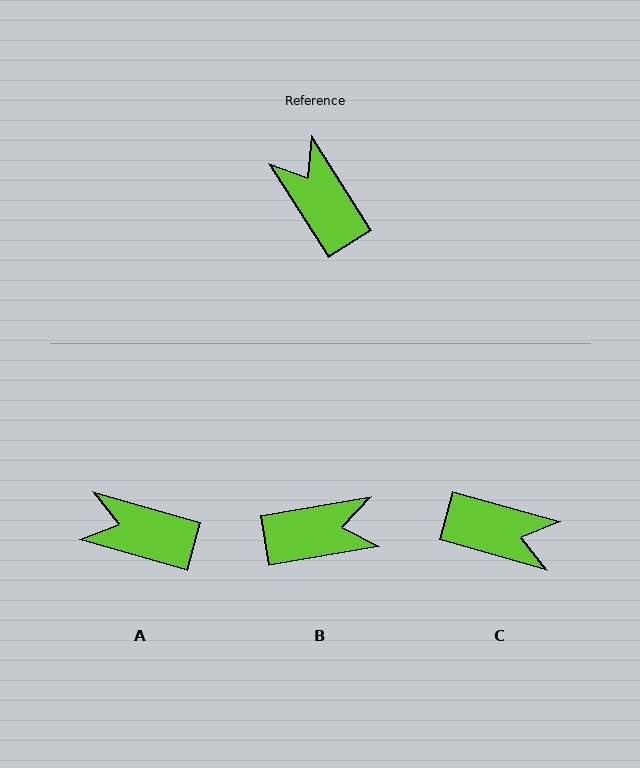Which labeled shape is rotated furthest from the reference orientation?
C, about 138 degrees away.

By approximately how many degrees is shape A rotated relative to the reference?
Approximately 42 degrees counter-clockwise.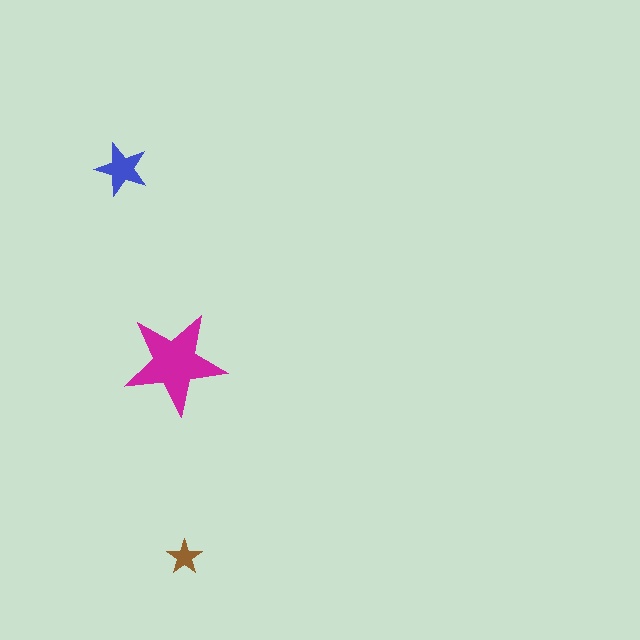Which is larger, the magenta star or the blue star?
The magenta one.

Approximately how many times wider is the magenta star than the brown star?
About 3 times wider.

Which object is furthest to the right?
The brown star is rightmost.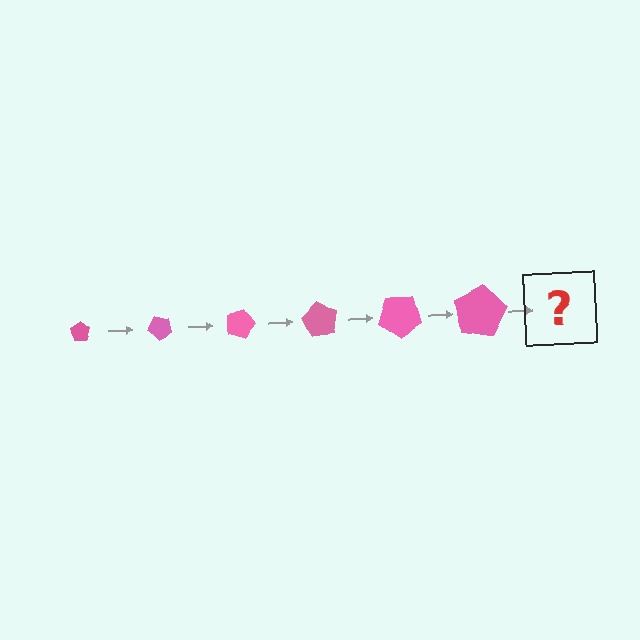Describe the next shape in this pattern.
It should be a pentagon, larger than the previous one and rotated 270 degrees from the start.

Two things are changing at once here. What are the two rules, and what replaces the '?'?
The two rules are that the pentagon grows larger each step and it rotates 45 degrees each step. The '?' should be a pentagon, larger than the previous one and rotated 270 degrees from the start.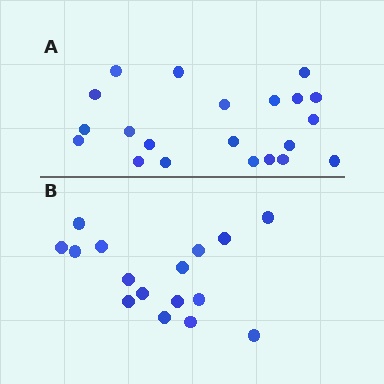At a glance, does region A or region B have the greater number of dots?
Region A (the top region) has more dots.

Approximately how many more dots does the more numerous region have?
Region A has about 5 more dots than region B.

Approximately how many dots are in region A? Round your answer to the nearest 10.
About 20 dots. (The exact count is 21, which rounds to 20.)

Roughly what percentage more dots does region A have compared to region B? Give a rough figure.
About 30% more.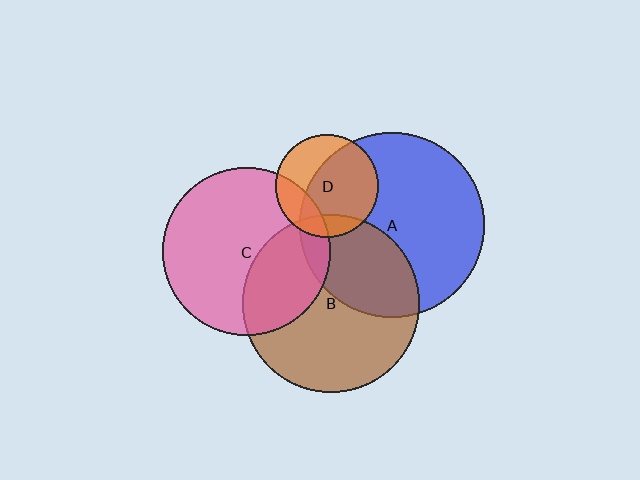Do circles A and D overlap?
Yes.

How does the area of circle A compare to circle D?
Approximately 3.3 times.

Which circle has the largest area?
Circle A (blue).